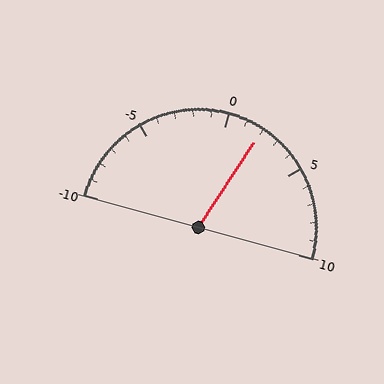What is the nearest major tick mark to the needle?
The nearest major tick mark is 0.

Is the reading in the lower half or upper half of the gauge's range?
The reading is in the upper half of the range (-10 to 10).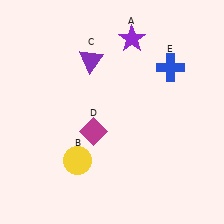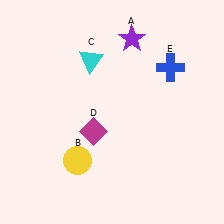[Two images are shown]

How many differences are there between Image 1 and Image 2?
There is 1 difference between the two images.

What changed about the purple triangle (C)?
In Image 1, C is purple. In Image 2, it changed to cyan.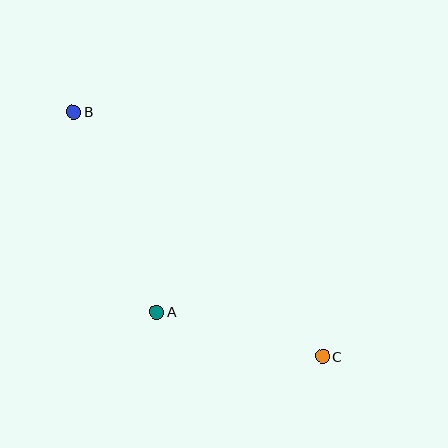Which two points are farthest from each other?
Points B and C are farthest from each other.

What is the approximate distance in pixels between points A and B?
The distance between A and B is approximately 217 pixels.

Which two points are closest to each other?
Points A and C are closest to each other.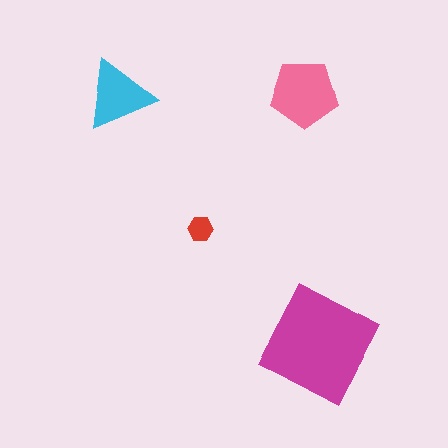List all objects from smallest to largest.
The red hexagon, the cyan triangle, the pink pentagon, the magenta diamond.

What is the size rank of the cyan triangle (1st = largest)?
3rd.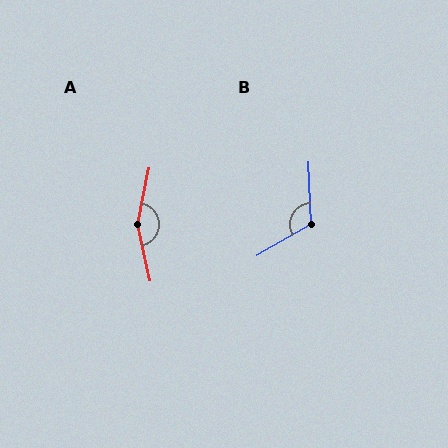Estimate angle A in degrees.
Approximately 156 degrees.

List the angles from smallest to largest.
B (118°), A (156°).